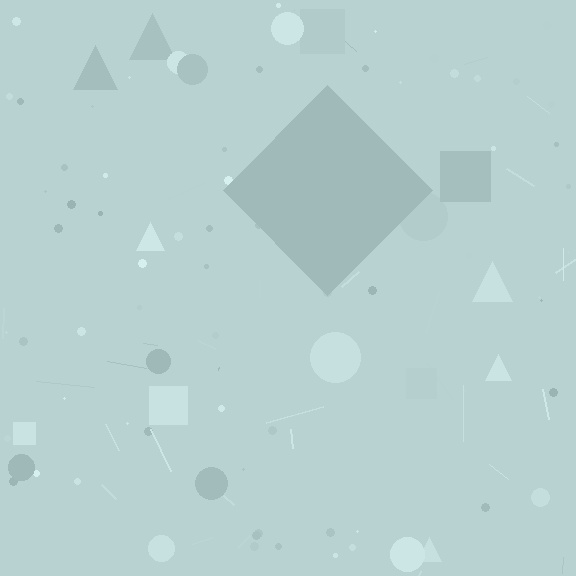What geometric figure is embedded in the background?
A diamond is embedded in the background.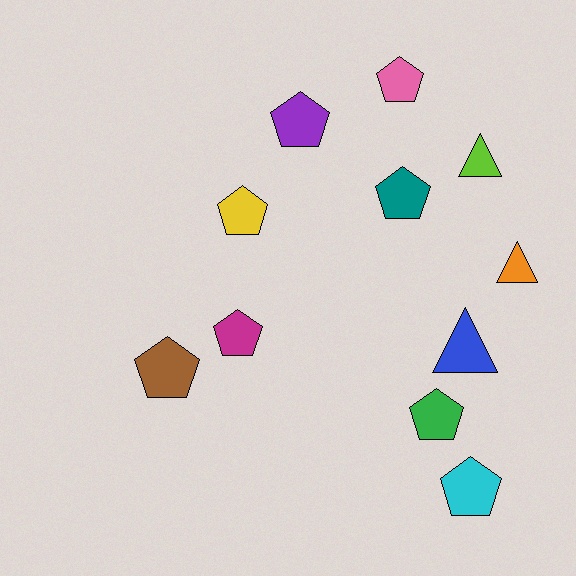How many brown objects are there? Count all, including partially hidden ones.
There is 1 brown object.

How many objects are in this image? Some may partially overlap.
There are 11 objects.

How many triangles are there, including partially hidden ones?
There are 3 triangles.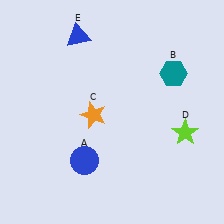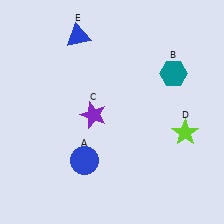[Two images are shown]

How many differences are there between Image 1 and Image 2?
There is 1 difference between the two images.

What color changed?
The star (C) changed from orange in Image 1 to purple in Image 2.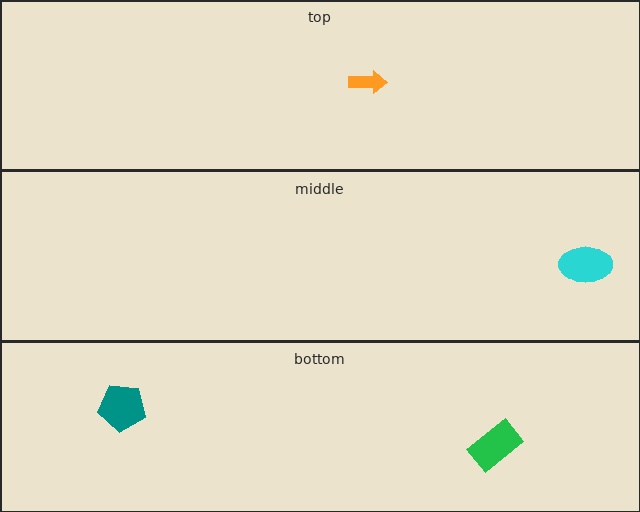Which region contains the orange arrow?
The top region.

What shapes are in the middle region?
The cyan ellipse.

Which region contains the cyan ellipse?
The middle region.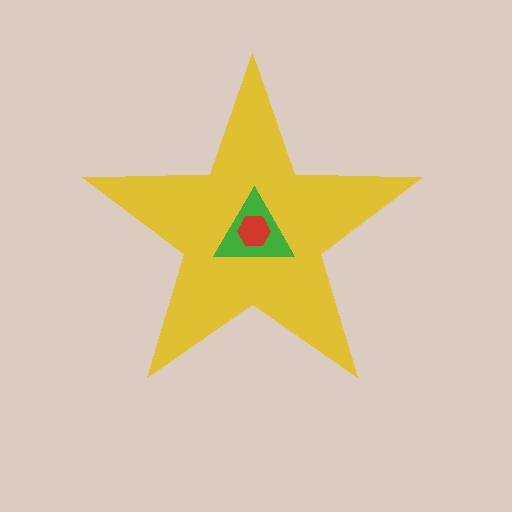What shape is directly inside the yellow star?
The green triangle.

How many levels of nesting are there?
3.